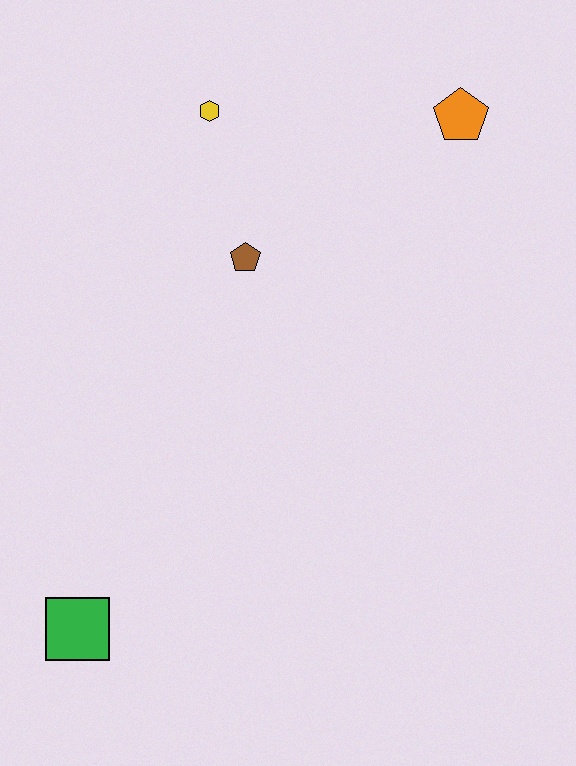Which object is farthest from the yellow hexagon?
The green square is farthest from the yellow hexagon.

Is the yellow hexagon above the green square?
Yes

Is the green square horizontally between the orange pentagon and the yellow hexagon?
No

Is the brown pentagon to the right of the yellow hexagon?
Yes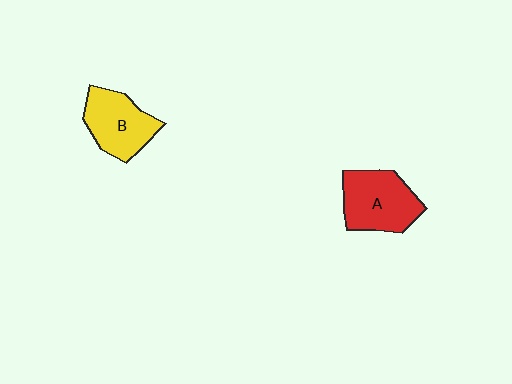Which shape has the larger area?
Shape A (red).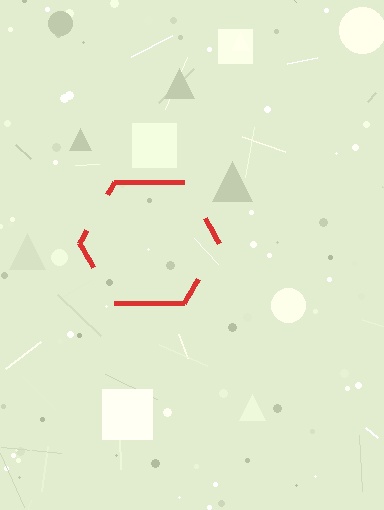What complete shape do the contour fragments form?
The contour fragments form a hexagon.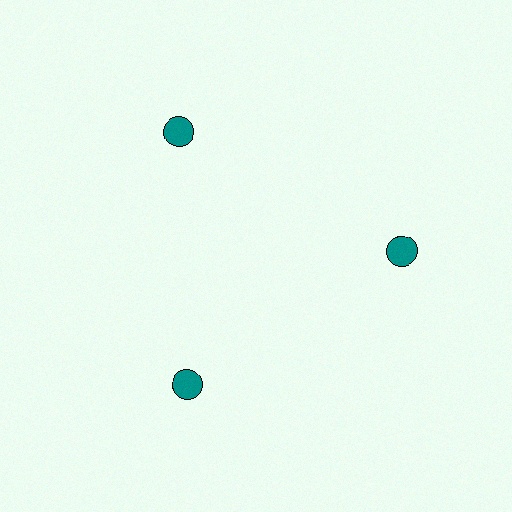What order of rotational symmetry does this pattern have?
This pattern has 3-fold rotational symmetry.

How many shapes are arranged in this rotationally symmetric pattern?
There are 3 shapes, arranged in 3 groups of 1.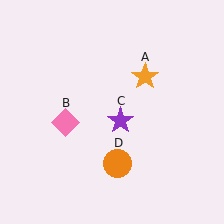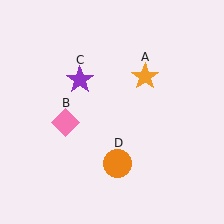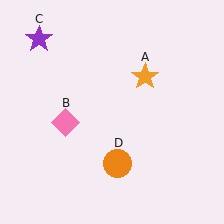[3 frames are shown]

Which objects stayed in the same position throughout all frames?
Orange star (object A) and pink diamond (object B) and orange circle (object D) remained stationary.